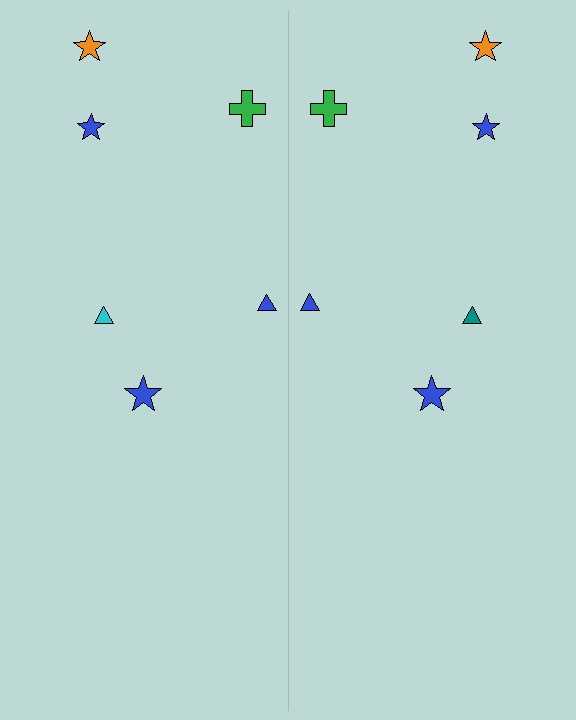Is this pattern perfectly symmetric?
No, the pattern is not perfectly symmetric. The teal triangle on the right side breaks the symmetry — its mirror counterpart is cyan.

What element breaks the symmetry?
The teal triangle on the right side breaks the symmetry — its mirror counterpart is cyan.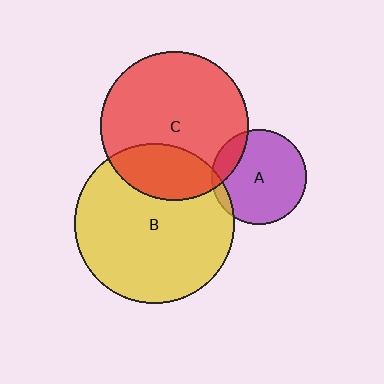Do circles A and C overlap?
Yes.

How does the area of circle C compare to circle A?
Approximately 2.4 times.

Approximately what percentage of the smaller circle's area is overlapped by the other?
Approximately 15%.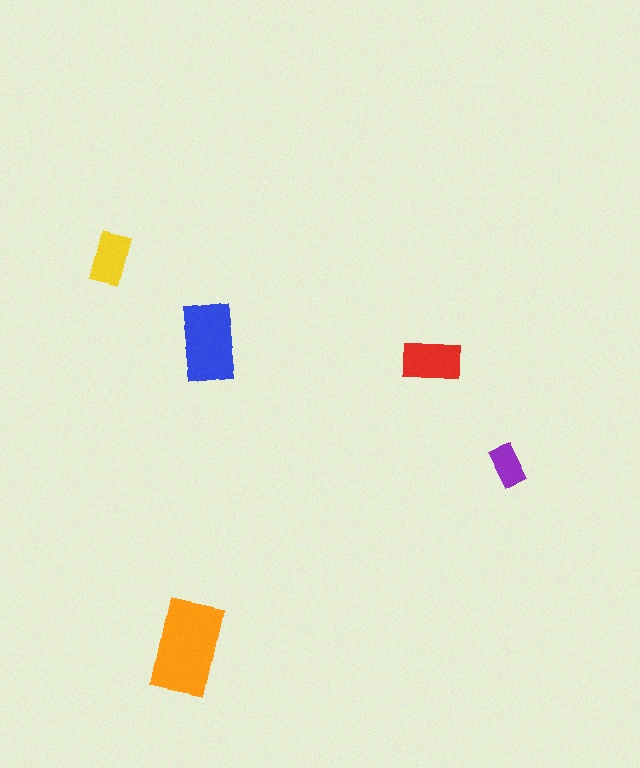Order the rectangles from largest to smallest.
the orange one, the blue one, the red one, the yellow one, the purple one.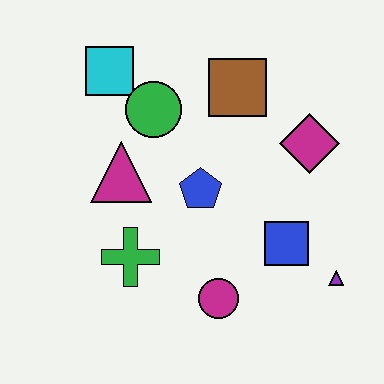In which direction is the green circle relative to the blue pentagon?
The green circle is above the blue pentagon.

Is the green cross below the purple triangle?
No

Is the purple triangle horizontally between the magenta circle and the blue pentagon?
No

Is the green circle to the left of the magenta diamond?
Yes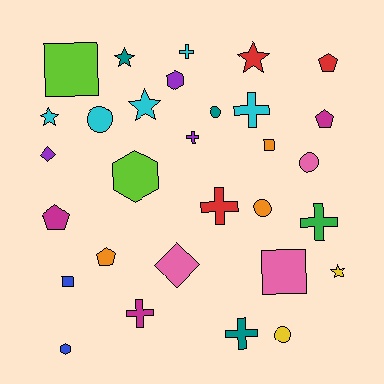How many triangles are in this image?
There are no triangles.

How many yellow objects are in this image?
There are 2 yellow objects.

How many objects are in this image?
There are 30 objects.